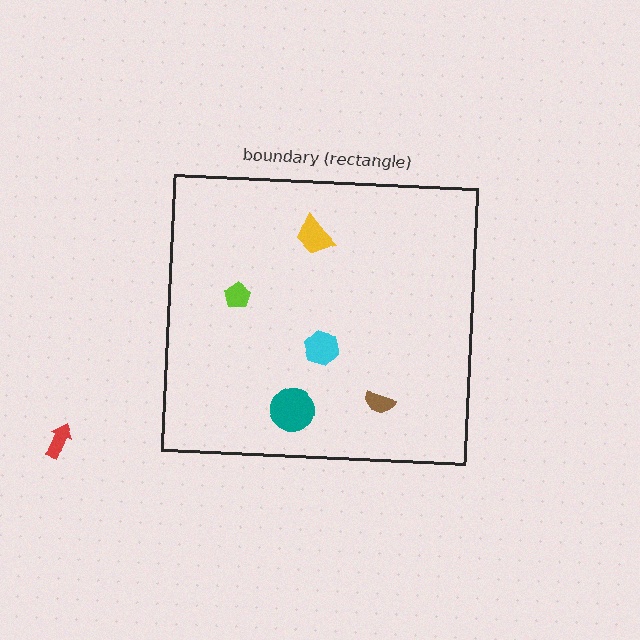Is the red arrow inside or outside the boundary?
Outside.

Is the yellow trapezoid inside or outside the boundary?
Inside.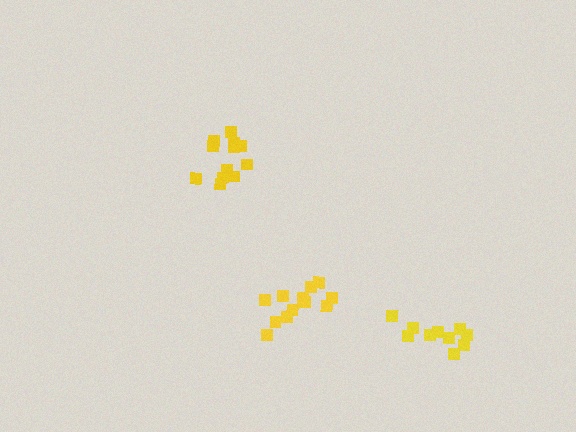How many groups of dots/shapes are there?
There are 3 groups.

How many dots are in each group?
Group 1: 12 dots, Group 2: 12 dots, Group 3: 10 dots (34 total).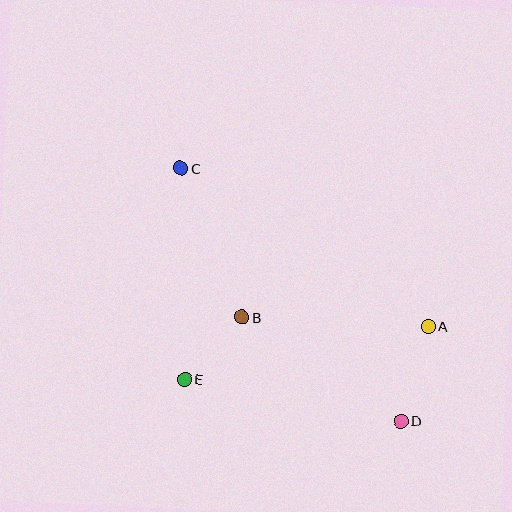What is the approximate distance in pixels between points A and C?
The distance between A and C is approximately 294 pixels.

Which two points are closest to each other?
Points B and E are closest to each other.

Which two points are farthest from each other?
Points C and D are farthest from each other.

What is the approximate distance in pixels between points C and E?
The distance between C and E is approximately 211 pixels.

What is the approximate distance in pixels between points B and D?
The distance between B and D is approximately 190 pixels.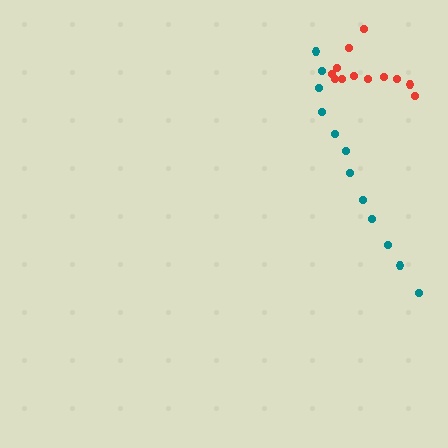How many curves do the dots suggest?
There are 2 distinct paths.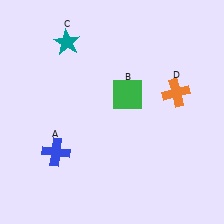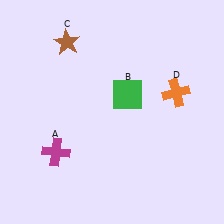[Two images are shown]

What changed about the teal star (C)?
In Image 1, C is teal. In Image 2, it changed to brown.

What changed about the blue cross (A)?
In Image 1, A is blue. In Image 2, it changed to magenta.